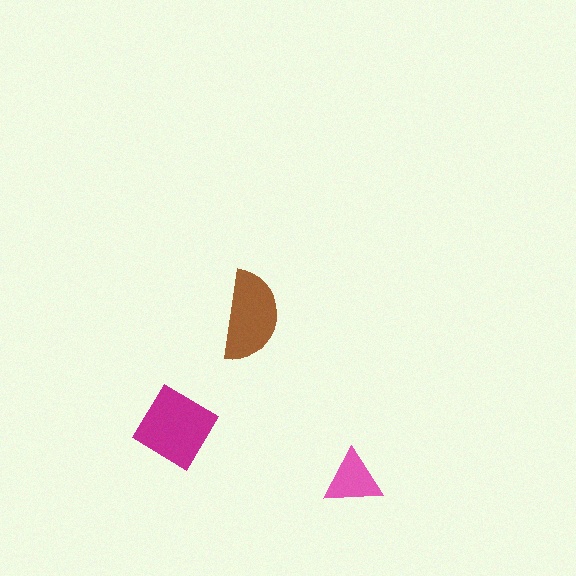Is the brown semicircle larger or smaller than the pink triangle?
Larger.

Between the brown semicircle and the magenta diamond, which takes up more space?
The magenta diamond.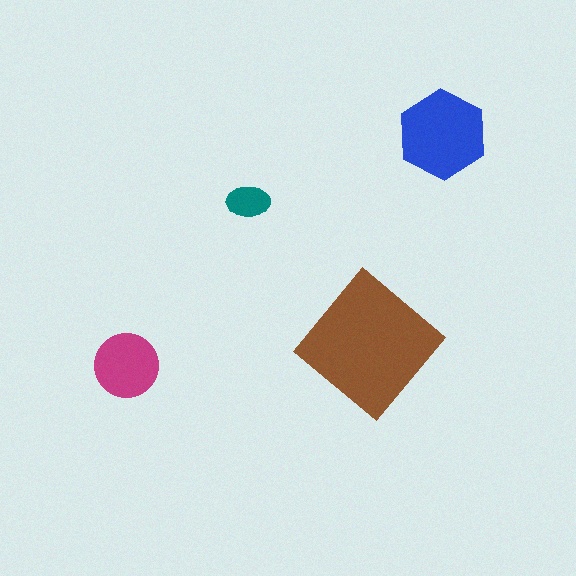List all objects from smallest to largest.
The teal ellipse, the magenta circle, the blue hexagon, the brown diamond.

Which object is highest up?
The blue hexagon is topmost.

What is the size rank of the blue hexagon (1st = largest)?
2nd.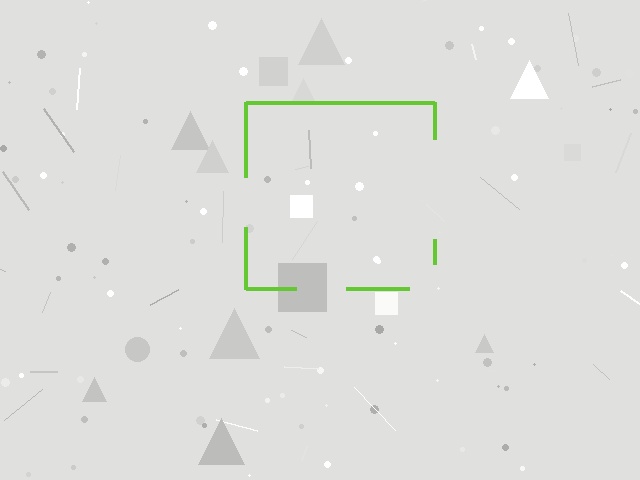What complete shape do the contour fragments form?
The contour fragments form a square.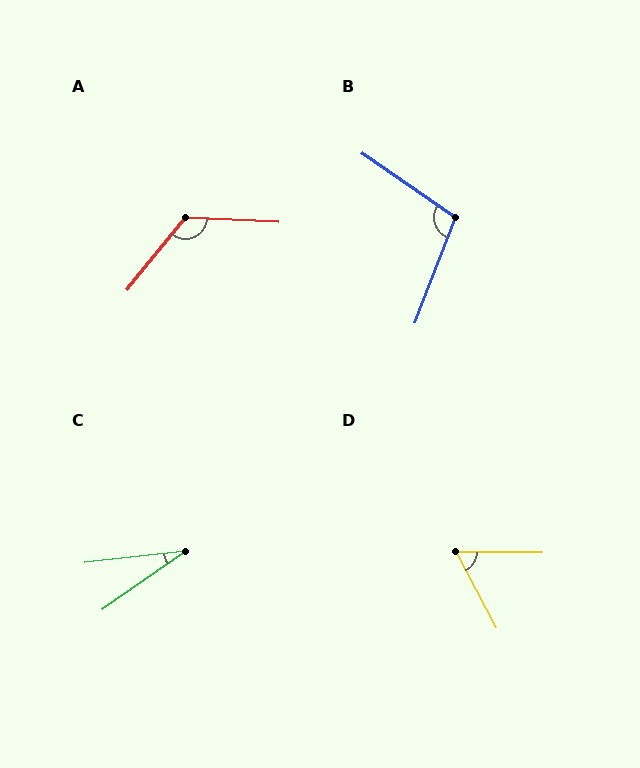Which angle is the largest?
A, at approximately 126 degrees.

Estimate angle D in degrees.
Approximately 62 degrees.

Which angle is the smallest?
C, at approximately 29 degrees.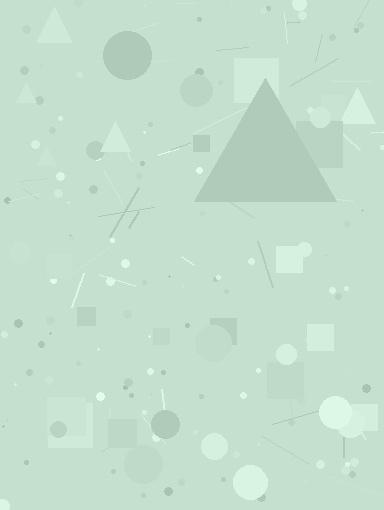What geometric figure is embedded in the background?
A triangle is embedded in the background.